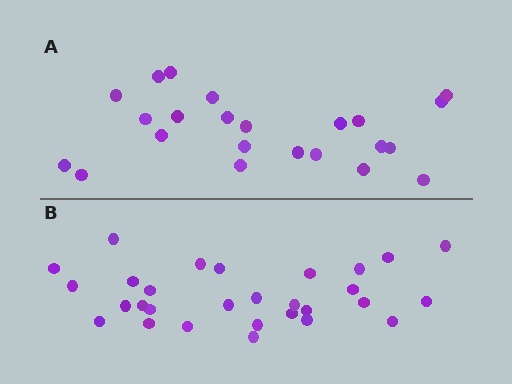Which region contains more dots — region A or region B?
Region B (the bottom region) has more dots.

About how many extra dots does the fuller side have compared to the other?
Region B has about 6 more dots than region A.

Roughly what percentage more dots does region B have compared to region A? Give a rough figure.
About 25% more.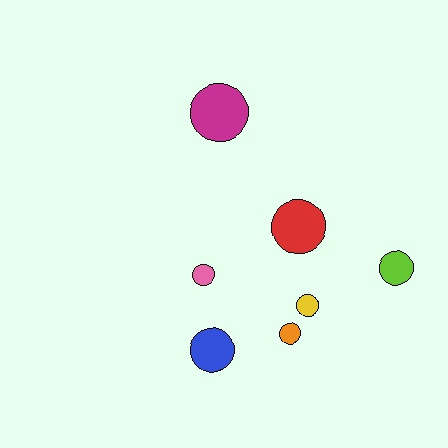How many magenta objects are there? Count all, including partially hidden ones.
There is 1 magenta object.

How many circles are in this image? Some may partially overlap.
There are 7 circles.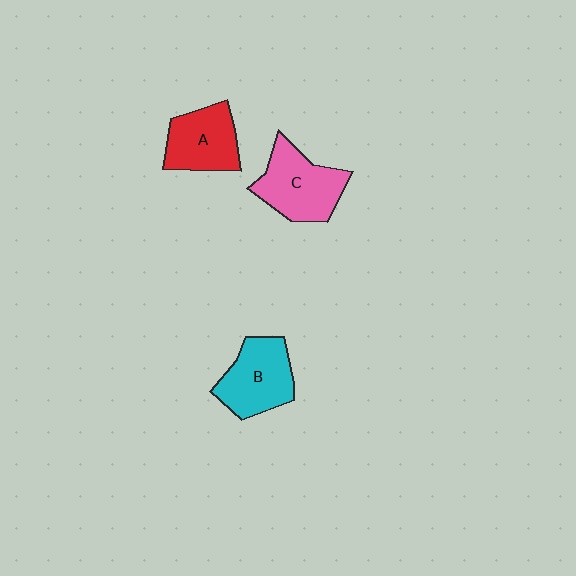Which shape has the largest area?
Shape C (pink).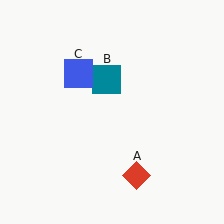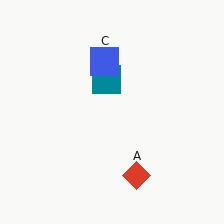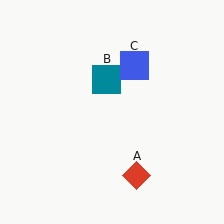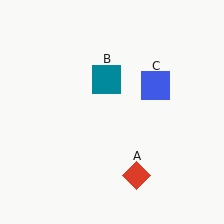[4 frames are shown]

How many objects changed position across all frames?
1 object changed position: blue square (object C).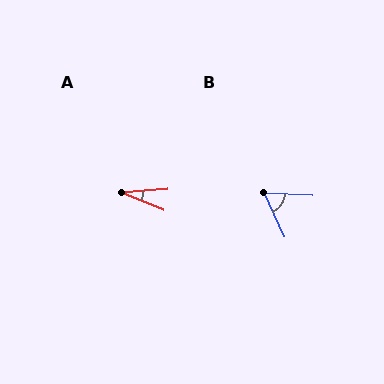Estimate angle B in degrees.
Approximately 62 degrees.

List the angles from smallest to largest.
A (26°), B (62°).